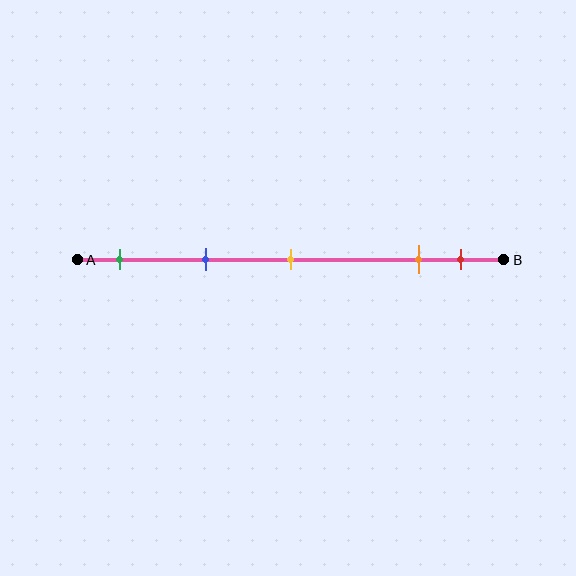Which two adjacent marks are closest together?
The orange and red marks are the closest adjacent pair.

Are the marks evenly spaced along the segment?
No, the marks are not evenly spaced.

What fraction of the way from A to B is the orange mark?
The orange mark is approximately 80% (0.8) of the way from A to B.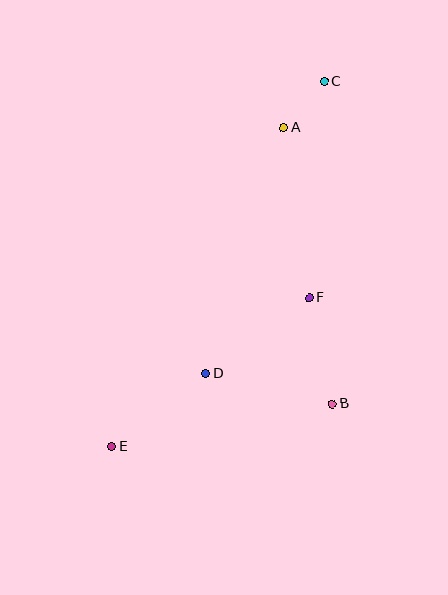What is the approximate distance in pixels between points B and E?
The distance between B and E is approximately 224 pixels.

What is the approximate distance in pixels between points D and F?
The distance between D and F is approximately 128 pixels.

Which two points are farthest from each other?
Points C and E are farthest from each other.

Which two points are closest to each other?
Points A and C are closest to each other.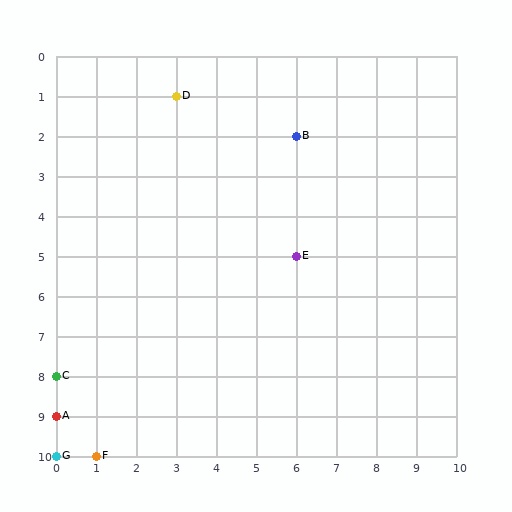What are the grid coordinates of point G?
Point G is at grid coordinates (0, 10).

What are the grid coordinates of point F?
Point F is at grid coordinates (1, 10).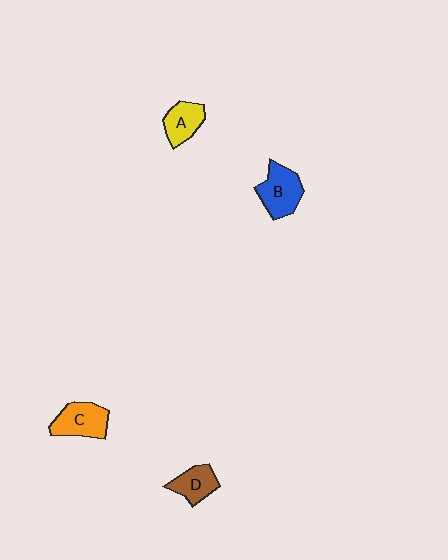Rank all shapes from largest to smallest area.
From largest to smallest: B (blue), C (orange), A (yellow), D (brown).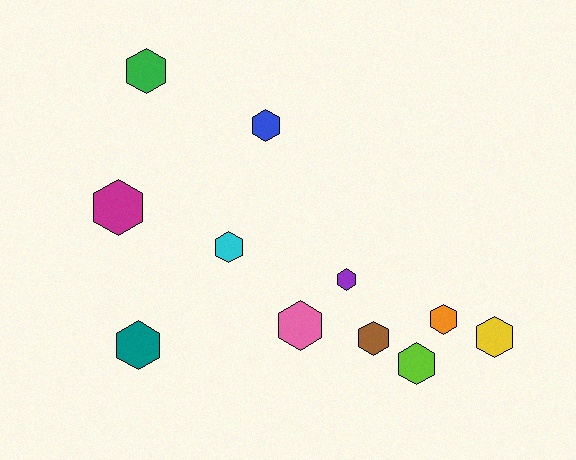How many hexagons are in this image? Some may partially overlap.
There are 11 hexagons.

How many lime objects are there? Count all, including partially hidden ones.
There is 1 lime object.